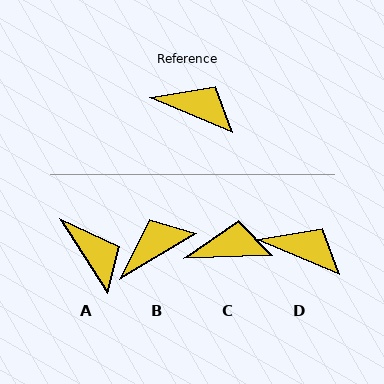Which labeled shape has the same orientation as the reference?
D.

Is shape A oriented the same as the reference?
No, it is off by about 34 degrees.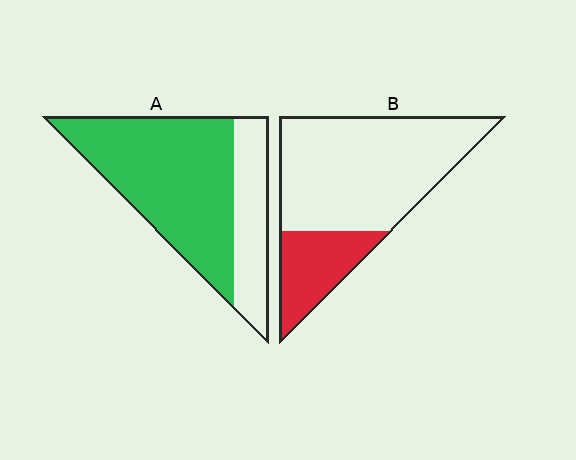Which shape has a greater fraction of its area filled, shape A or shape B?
Shape A.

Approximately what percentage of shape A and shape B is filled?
A is approximately 70% and B is approximately 25%.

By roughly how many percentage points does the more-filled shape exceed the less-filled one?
By roughly 45 percentage points (A over B).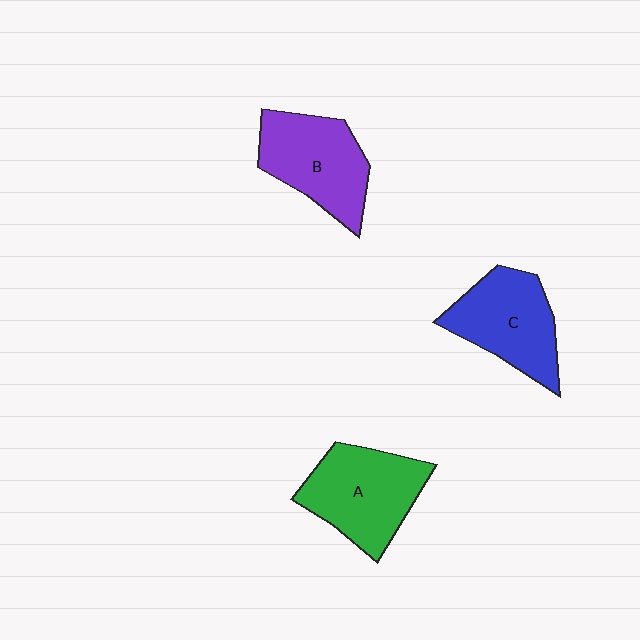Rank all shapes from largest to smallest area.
From largest to smallest: A (green), B (purple), C (blue).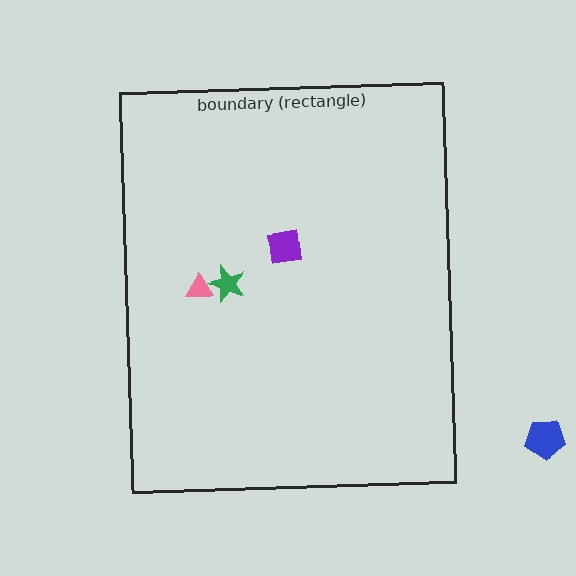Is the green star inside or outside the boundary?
Inside.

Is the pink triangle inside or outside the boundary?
Inside.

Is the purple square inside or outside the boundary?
Inside.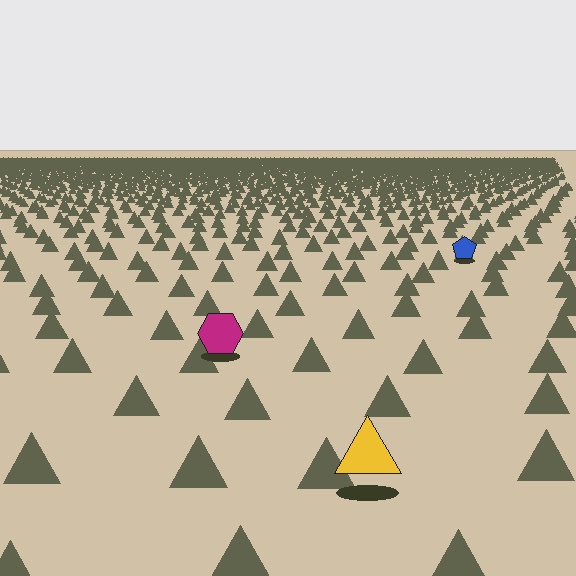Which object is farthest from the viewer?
The blue pentagon is farthest from the viewer. It appears smaller and the ground texture around it is denser.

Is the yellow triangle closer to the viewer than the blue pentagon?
Yes. The yellow triangle is closer — you can tell from the texture gradient: the ground texture is coarser near it.